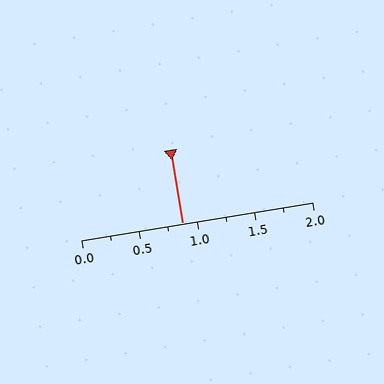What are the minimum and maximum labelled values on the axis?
The axis runs from 0.0 to 2.0.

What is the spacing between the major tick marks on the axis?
The major ticks are spaced 0.5 apart.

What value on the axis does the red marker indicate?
The marker indicates approximately 0.88.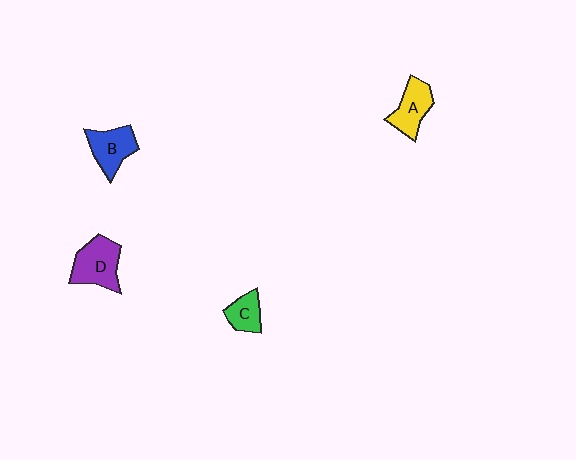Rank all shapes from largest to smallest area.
From largest to smallest: D (purple), B (blue), A (yellow), C (green).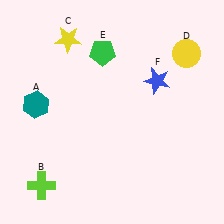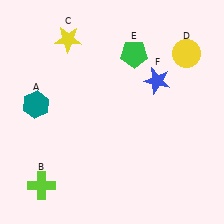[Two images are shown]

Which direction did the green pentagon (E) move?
The green pentagon (E) moved right.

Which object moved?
The green pentagon (E) moved right.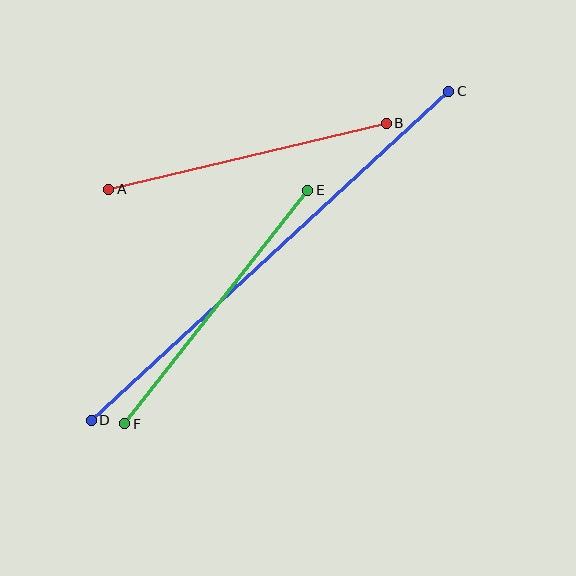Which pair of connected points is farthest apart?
Points C and D are farthest apart.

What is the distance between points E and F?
The distance is approximately 297 pixels.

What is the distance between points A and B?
The distance is approximately 285 pixels.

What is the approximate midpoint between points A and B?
The midpoint is at approximately (247, 156) pixels.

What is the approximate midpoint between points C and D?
The midpoint is at approximately (270, 256) pixels.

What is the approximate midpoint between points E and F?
The midpoint is at approximately (216, 307) pixels.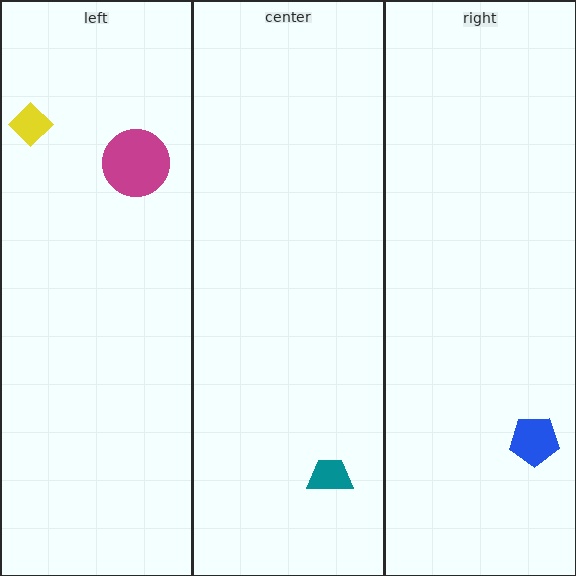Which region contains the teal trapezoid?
The center region.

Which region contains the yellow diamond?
The left region.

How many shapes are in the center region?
1.